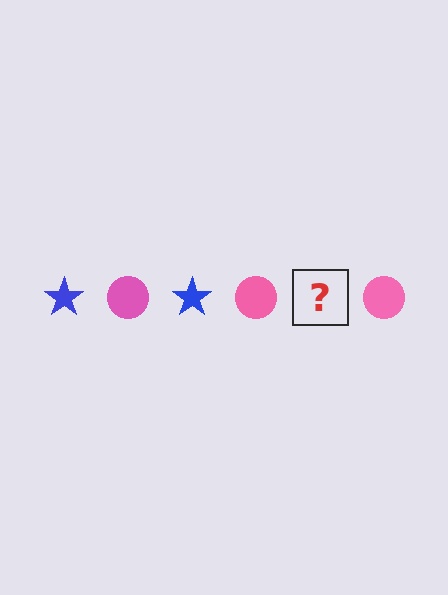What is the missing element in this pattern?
The missing element is a blue star.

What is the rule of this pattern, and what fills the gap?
The rule is that the pattern alternates between blue star and pink circle. The gap should be filled with a blue star.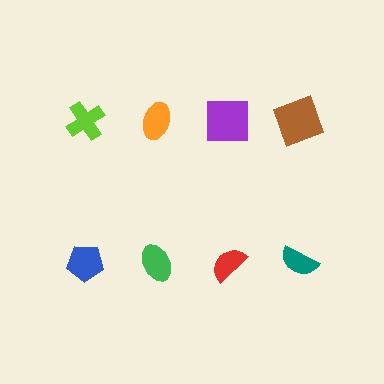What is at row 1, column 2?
An orange ellipse.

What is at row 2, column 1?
A blue pentagon.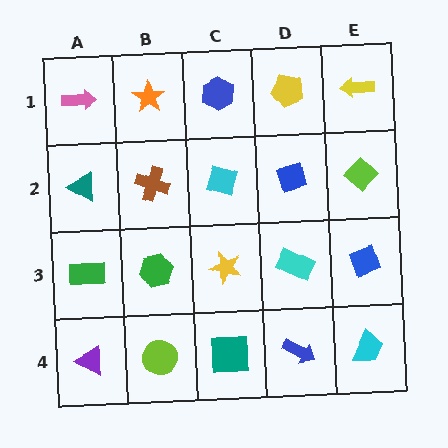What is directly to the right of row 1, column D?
A yellow arrow.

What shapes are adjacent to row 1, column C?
A cyan diamond (row 2, column C), an orange star (row 1, column B), a yellow pentagon (row 1, column D).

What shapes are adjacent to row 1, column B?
A brown cross (row 2, column B), a pink arrow (row 1, column A), a blue hexagon (row 1, column C).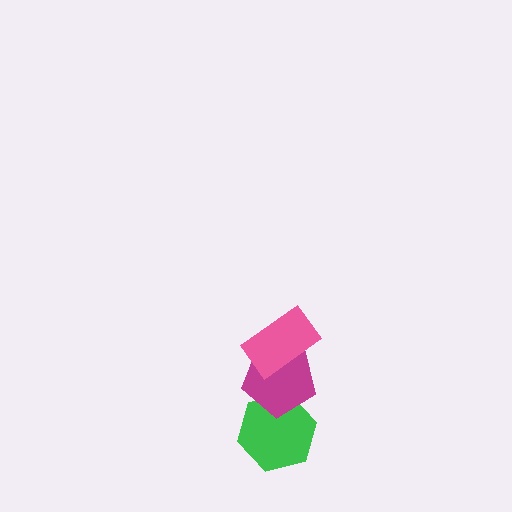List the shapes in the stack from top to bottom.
From top to bottom: the pink rectangle, the magenta pentagon, the green hexagon.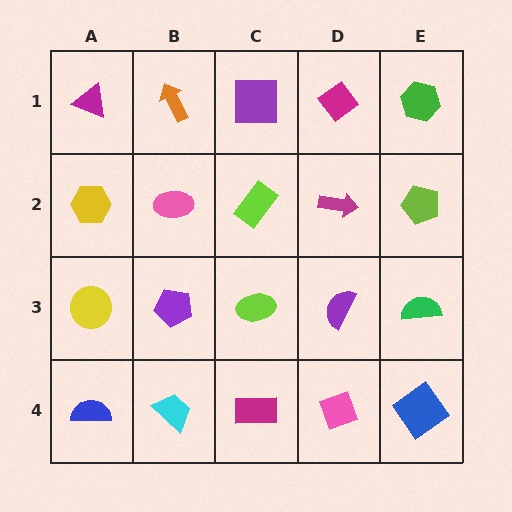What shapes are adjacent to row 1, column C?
A lime rectangle (row 2, column C), an orange arrow (row 1, column B), a magenta diamond (row 1, column D).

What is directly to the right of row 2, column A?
A pink ellipse.